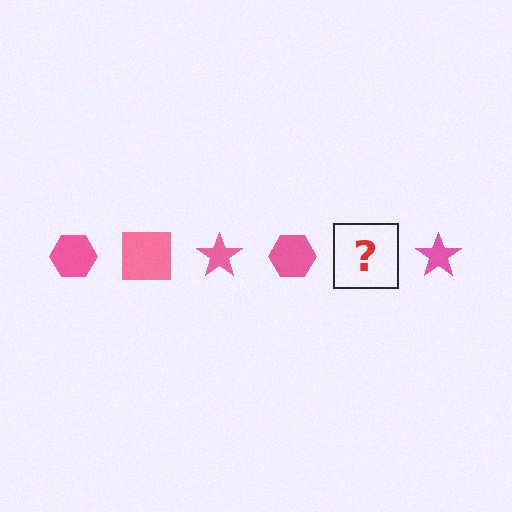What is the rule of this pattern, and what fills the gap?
The rule is that the pattern cycles through hexagon, square, star shapes in pink. The gap should be filled with a pink square.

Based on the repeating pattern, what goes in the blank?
The blank should be a pink square.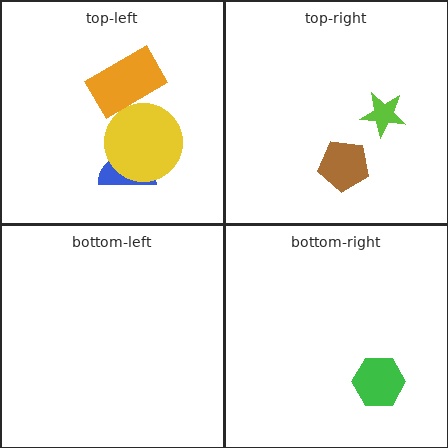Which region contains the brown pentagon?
The top-right region.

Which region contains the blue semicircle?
The top-left region.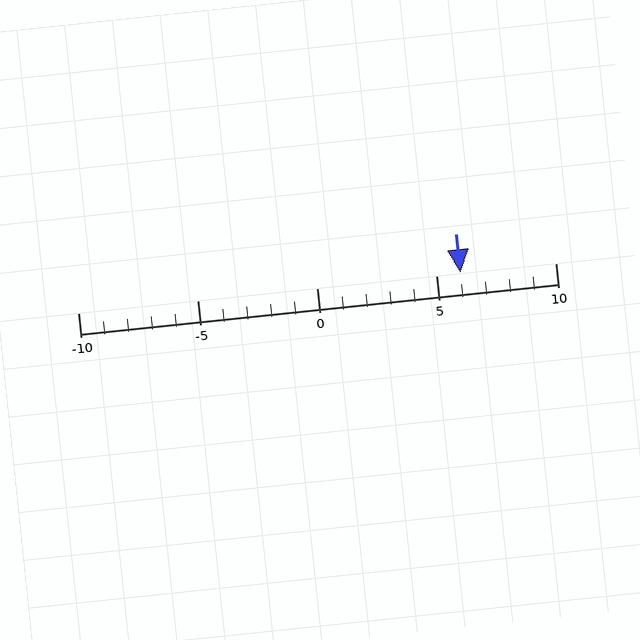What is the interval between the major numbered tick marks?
The major tick marks are spaced 5 units apart.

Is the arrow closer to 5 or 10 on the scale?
The arrow is closer to 5.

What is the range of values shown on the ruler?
The ruler shows values from -10 to 10.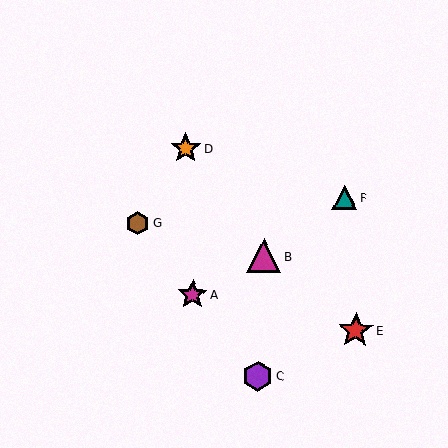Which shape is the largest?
The red star (labeled E) is the largest.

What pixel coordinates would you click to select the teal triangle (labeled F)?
Click at (345, 198) to select the teal triangle F.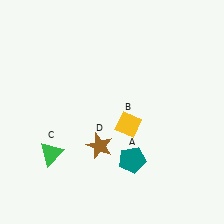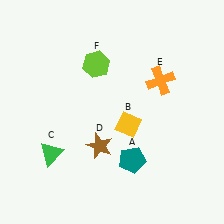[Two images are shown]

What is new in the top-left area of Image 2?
A lime hexagon (F) was added in the top-left area of Image 2.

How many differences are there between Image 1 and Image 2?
There are 2 differences between the two images.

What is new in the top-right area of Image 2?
An orange cross (E) was added in the top-right area of Image 2.